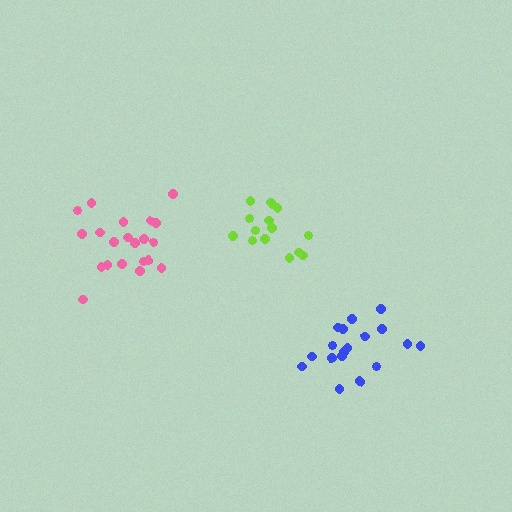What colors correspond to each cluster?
The clusters are colored: pink, lime, blue.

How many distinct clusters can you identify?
There are 3 distinct clusters.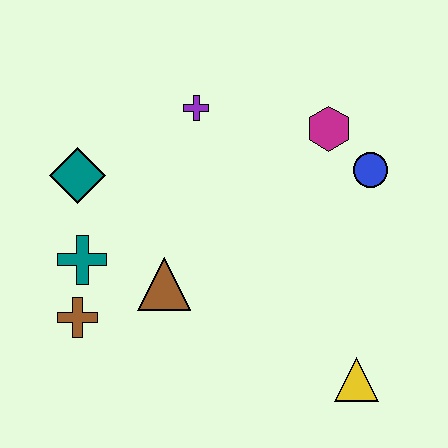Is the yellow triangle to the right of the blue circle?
No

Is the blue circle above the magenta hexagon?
No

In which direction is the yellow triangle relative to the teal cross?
The yellow triangle is to the right of the teal cross.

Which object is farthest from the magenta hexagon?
The brown cross is farthest from the magenta hexagon.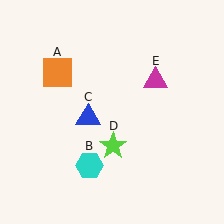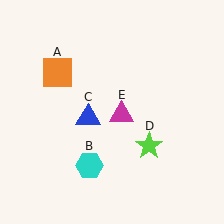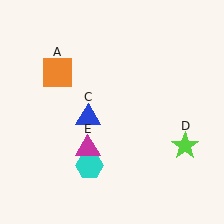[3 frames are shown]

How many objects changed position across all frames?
2 objects changed position: lime star (object D), magenta triangle (object E).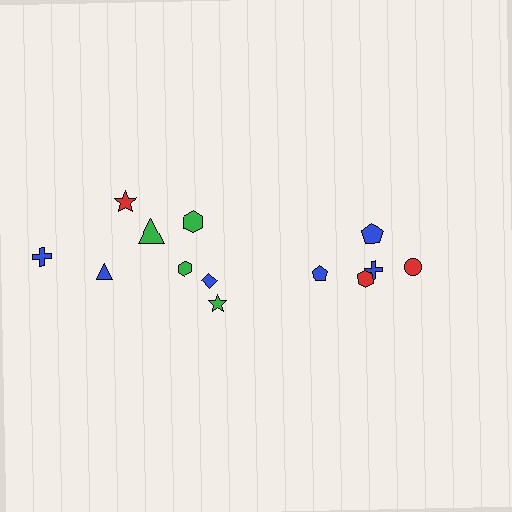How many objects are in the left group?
There are 8 objects.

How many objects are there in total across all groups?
There are 13 objects.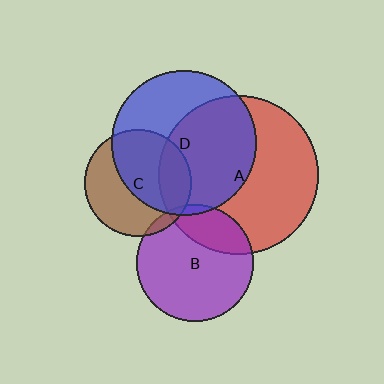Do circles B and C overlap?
Yes.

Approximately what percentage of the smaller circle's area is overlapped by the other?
Approximately 5%.